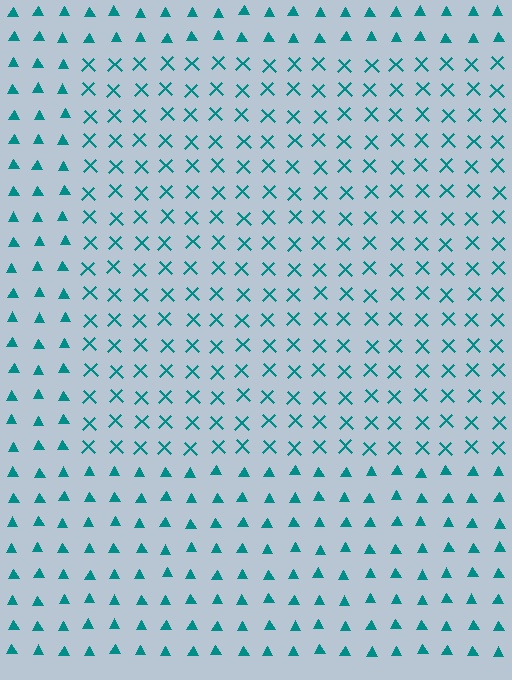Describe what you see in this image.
The image is filled with small teal elements arranged in a uniform grid. A rectangle-shaped region contains X marks, while the surrounding area contains triangles. The boundary is defined purely by the change in element shape.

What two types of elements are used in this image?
The image uses X marks inside the rectangle region and triangles outside it.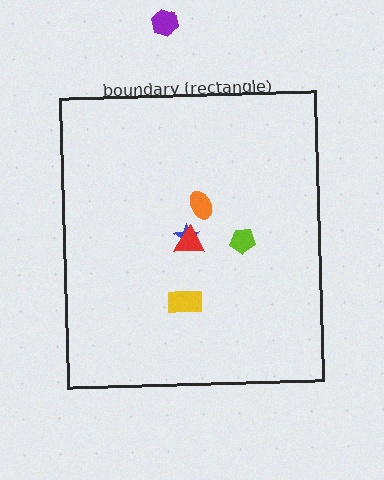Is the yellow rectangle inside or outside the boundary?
Inside.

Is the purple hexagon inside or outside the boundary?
Outside.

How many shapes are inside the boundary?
5 inside, 1 outside.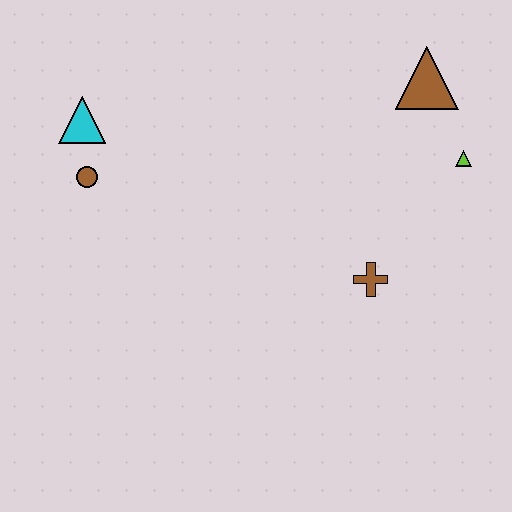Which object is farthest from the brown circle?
The lime triangle is farthest from the brown circle.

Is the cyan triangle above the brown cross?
Yes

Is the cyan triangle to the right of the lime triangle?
No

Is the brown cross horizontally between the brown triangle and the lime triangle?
No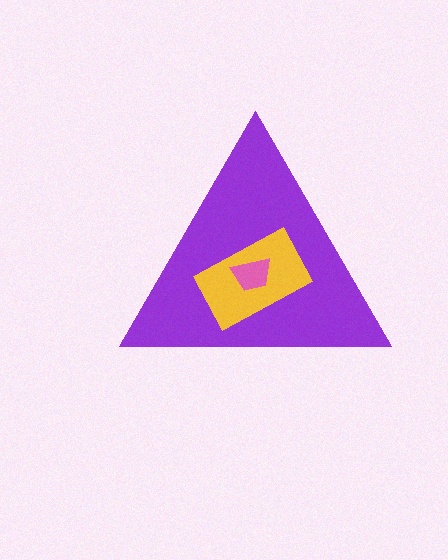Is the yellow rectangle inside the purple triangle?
Yes.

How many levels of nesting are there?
3.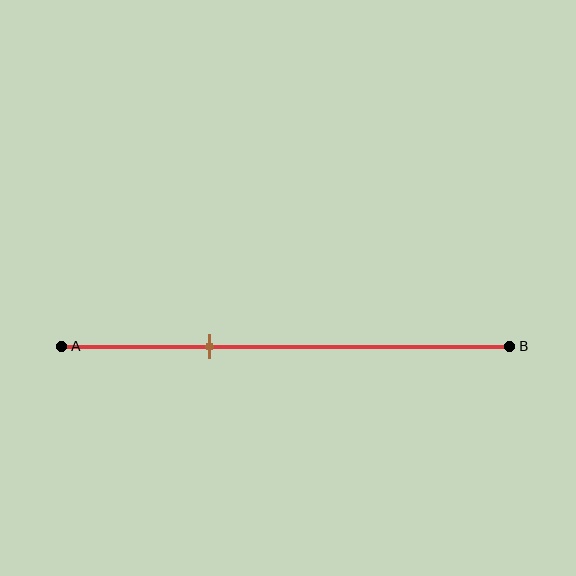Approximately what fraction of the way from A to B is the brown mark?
The brown mark is approximately 35% of the way from A to B.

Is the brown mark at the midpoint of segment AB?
No, the mark is at about 35% from A, not at the 50% midpoint.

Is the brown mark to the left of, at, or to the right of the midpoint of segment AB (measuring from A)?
The brown mark is to the left of the midpoint of segment AB.